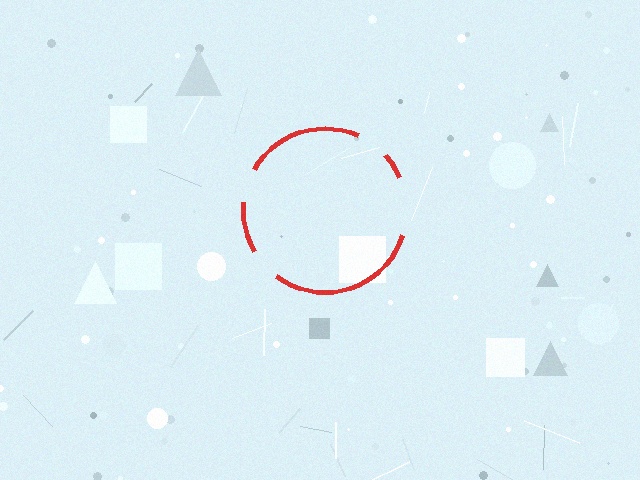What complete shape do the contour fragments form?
The contour fragments form a circle.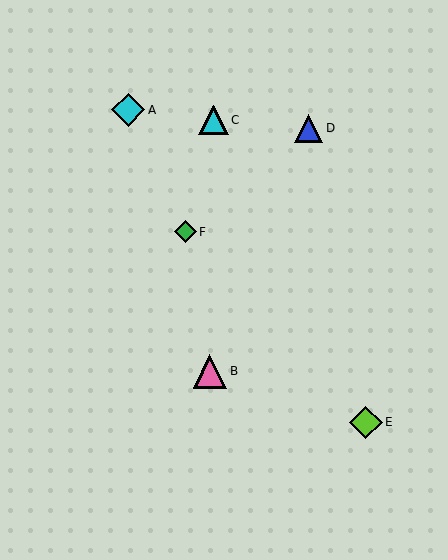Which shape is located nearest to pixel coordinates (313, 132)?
The blue triangle (labeled D) at (309, 128) is nearest to that location.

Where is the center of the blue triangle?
The center of the blue triangle is at (309, 128).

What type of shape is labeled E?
Shape E is a lime diamond.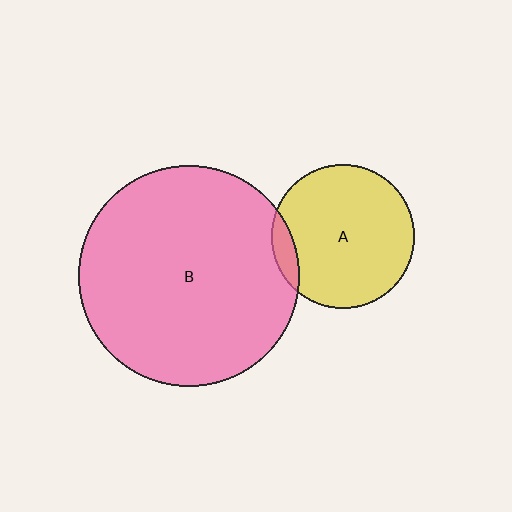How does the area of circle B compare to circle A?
Approximately 2.4 times.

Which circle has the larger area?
Circle B (pink).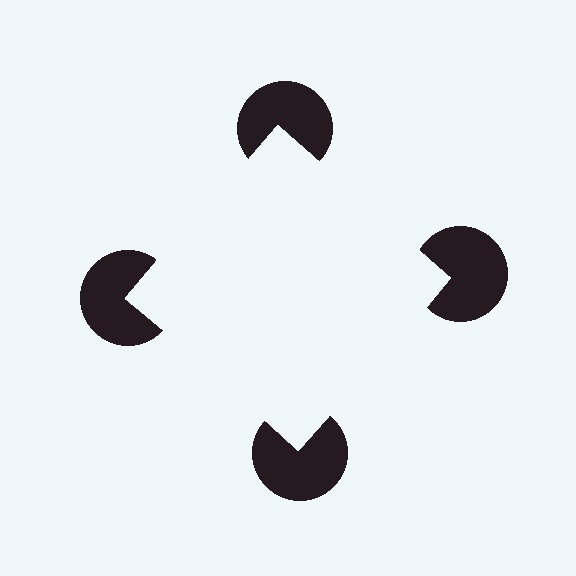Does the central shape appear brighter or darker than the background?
It typically appears slightly brighter than the background, even though no actual brightness change is drawn.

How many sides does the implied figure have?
4 sides.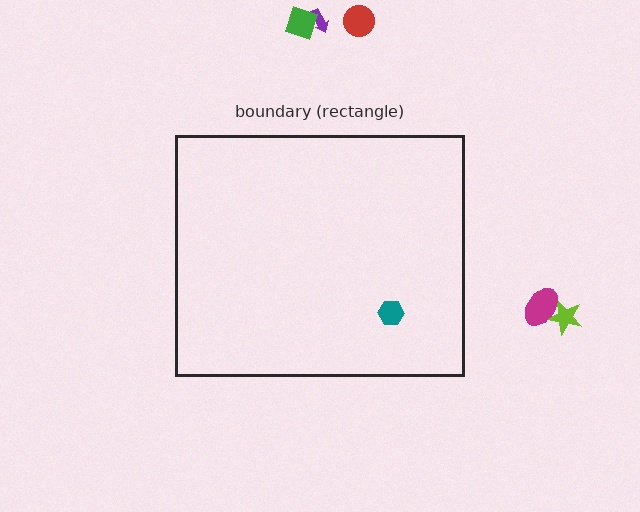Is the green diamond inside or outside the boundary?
Outside.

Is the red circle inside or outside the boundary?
Outside.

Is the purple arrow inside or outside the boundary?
Outside.